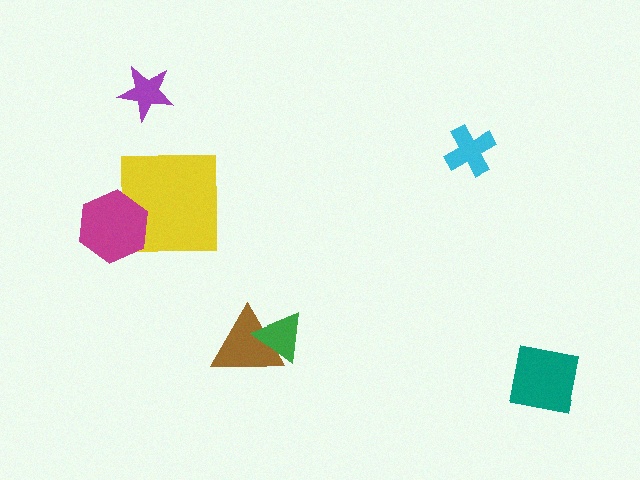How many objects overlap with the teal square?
0 objects overlap with the teal square.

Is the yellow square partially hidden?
Yes, it is partially covered by another shape.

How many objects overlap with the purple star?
0 objects overlap with the purple star.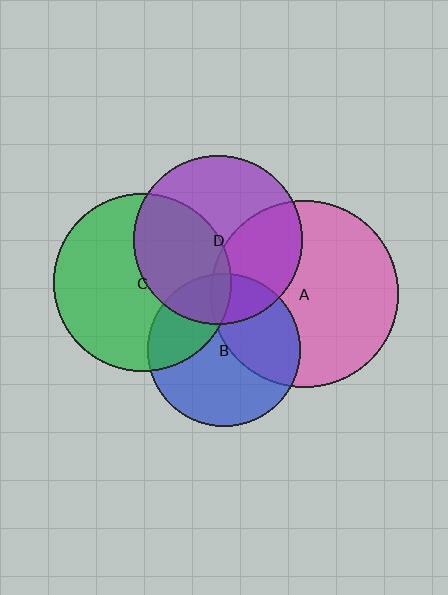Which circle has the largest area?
Circle A (pink).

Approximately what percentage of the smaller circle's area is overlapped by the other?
Approximately 40%.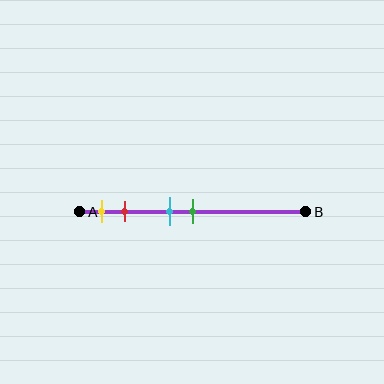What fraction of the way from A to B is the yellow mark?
The yellow mark is approximately 10% (0.1) of the way from A to B.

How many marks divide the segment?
There are 4 marks dividing the segment.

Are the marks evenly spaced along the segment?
No, the marks are not evenly spaced.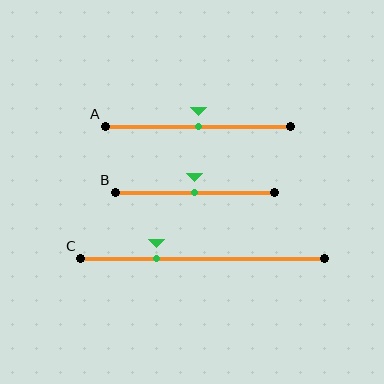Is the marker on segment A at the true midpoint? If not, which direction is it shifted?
Yes, the marker on segment A is at the true midpoint.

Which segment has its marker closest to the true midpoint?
Segment A has its marker closest to the true midpoint.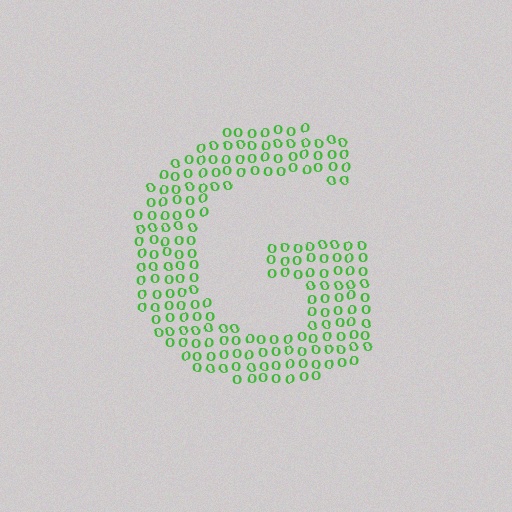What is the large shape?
The large shape is the letter G.